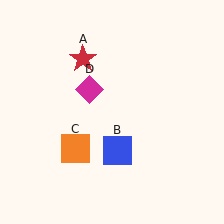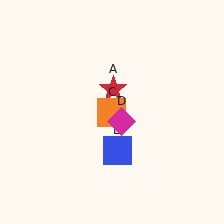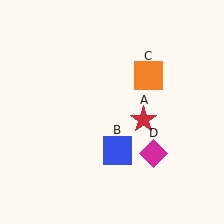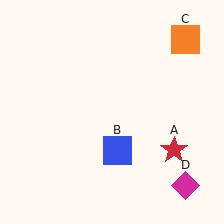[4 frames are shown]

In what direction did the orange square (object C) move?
The orange square (object C) moved up and to the right.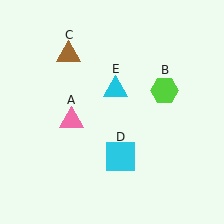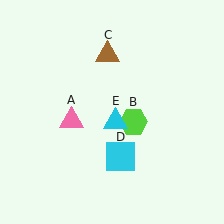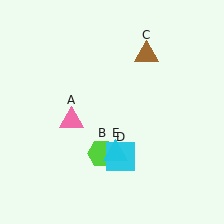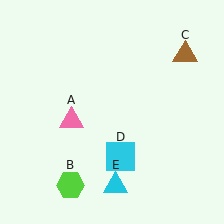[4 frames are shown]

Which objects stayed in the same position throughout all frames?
Pink triangle (object A) and cyan square (object D) remained stationary.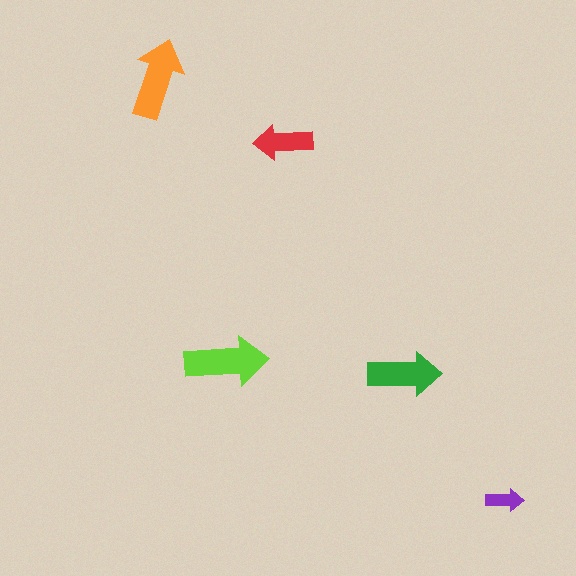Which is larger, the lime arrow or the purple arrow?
The lime one.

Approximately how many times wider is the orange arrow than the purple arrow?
About 2 times wider.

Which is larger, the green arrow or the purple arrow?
The green one.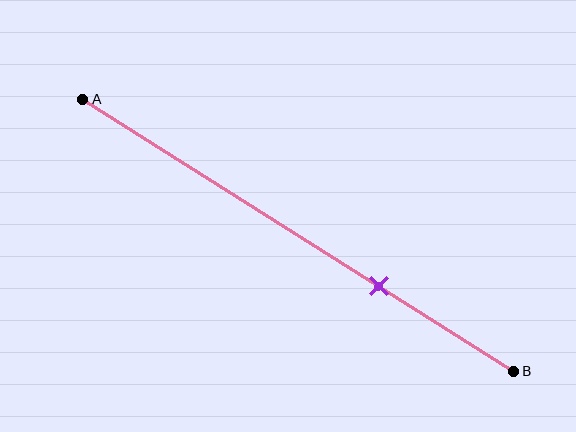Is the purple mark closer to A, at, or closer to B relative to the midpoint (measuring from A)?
The purple mark is closer to point B than the midpoint of segment AB.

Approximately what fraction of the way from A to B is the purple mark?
The purple mark is approximately 70% of the way from A to B.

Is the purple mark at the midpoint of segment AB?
No, the mark is at about 70% from A, not at the 50% midpoint.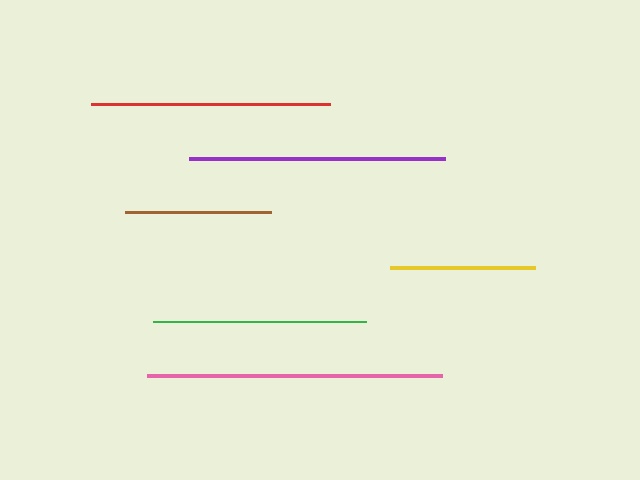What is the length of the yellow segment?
The yellow segment is approximately 145 pixels long.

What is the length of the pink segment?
The pink segment is approximately 295 pixels long.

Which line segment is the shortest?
The yellow line is the shortest at approximately 145 pixels.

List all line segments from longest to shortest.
From longest to shortest: pink, purple, red, green, brown, yellow.